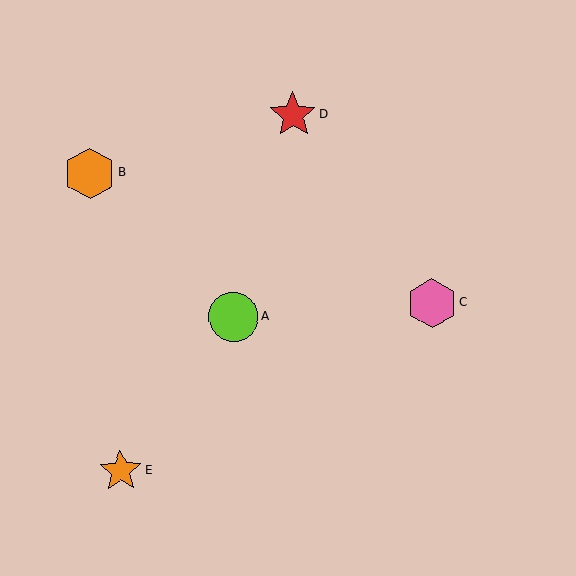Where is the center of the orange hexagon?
The center of the orange hexagon is at (90, 173).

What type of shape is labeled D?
Shape D is a red star.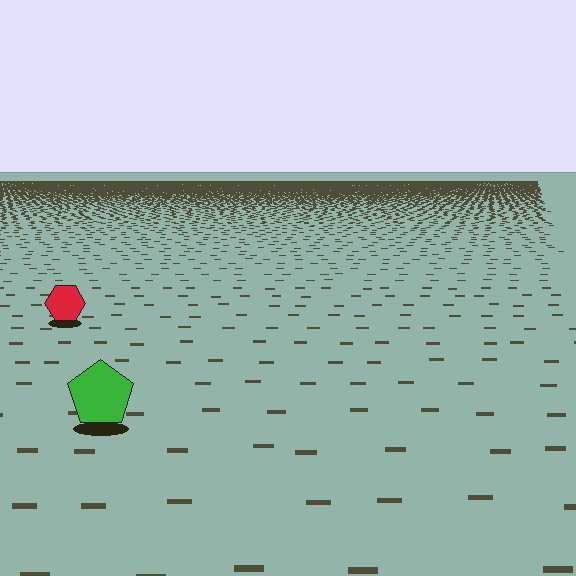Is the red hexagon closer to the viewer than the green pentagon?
No. The green pentagon is closer — you can tell from the texture gradient: the ground texture is coarser near it.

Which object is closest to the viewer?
The green pentagon is closest. The texture marks near it are larger and more spread out.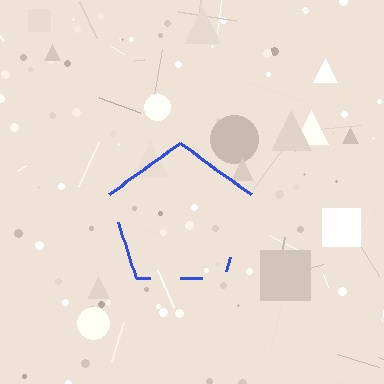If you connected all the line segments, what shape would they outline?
They would outline a pentagon.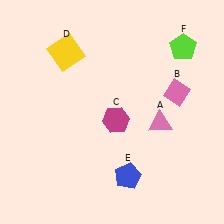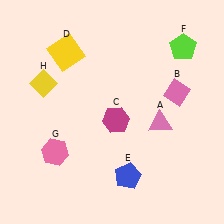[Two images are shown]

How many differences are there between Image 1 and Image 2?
There are 2 differences between the two images.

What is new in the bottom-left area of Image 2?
A pink hexagon (G) was added in the bottom-left area of Image 2.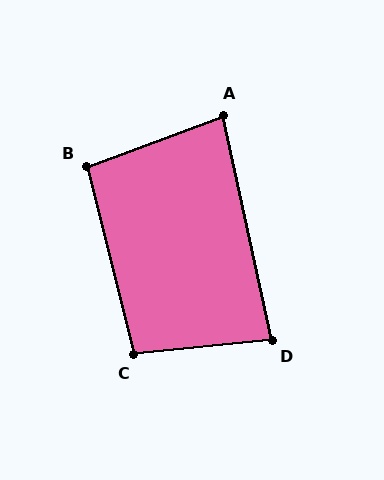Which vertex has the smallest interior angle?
A, at approximately 82 degrees.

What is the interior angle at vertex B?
Approximately 96 degrees (obtuse).